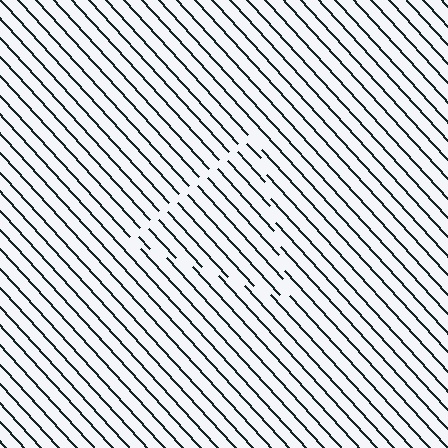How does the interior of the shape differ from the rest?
The interior of the shape contains the same grating, shifted by half a period — the contour is defined by the phase discontinuity where line-ends from the inner and outer gratings abut.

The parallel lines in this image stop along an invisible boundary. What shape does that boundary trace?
An illusory triangle. The interior of the shape contains the same grating, shifted by half a period — the contour is defined by the phase discontinuity where line-ends from the inner and outer gratings abut.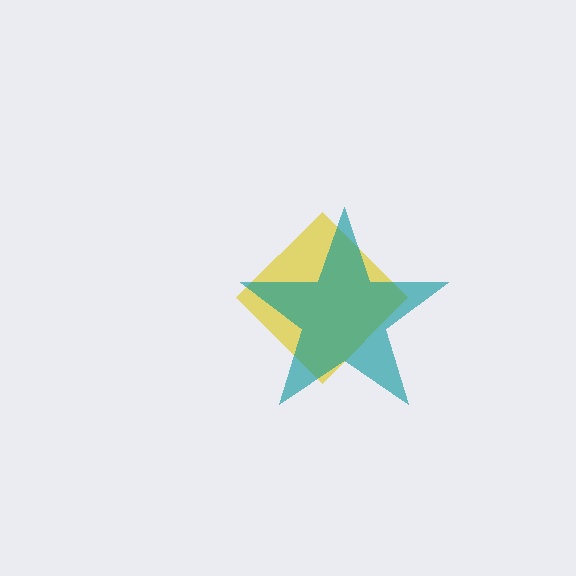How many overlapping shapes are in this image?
There are 2 overlapping shapes in the image.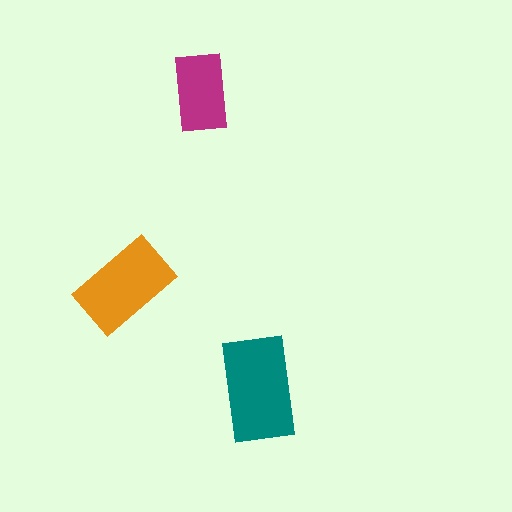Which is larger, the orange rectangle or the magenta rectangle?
The orange one.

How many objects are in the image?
There are 3 objects in the image.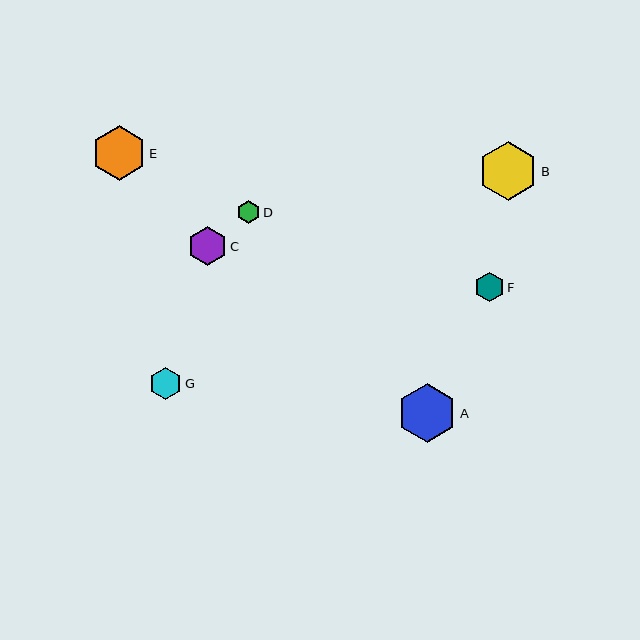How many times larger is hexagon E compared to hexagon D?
Hexagon E is approximately 2.3 times the size of hexagon D.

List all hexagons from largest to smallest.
From largest to smallest: B, A, E, C, G, F, D.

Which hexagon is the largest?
Hexagon B is the largest with a size of approximately 59 pixels.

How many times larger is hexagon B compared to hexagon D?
Hexagon B is approximately 2.5 times the size of hexagon D.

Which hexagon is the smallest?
Hexagon D is the smallest with a size of approximately 23 pixels.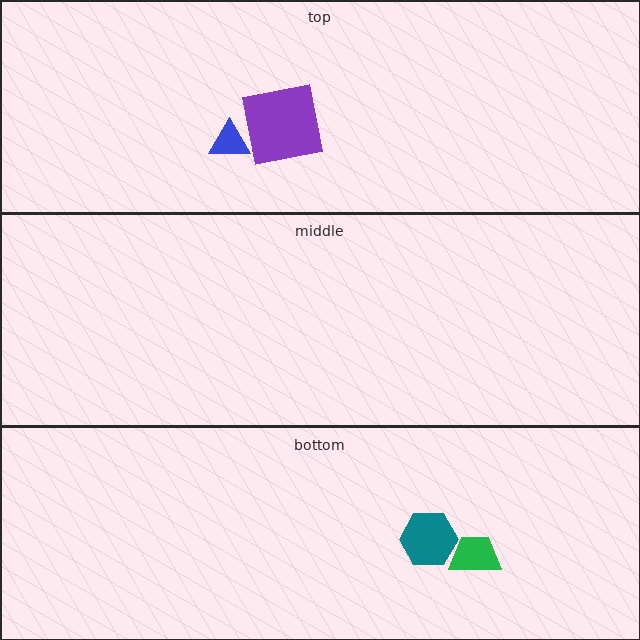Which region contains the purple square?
The top region.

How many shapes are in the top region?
2.